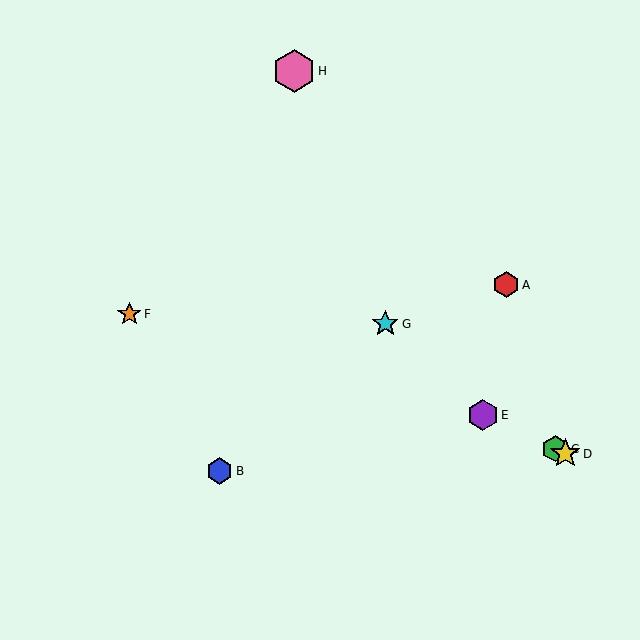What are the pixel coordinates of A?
Object A is at (506, 285).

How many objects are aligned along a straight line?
3 objects (C, D, E) are aligned along a straight line.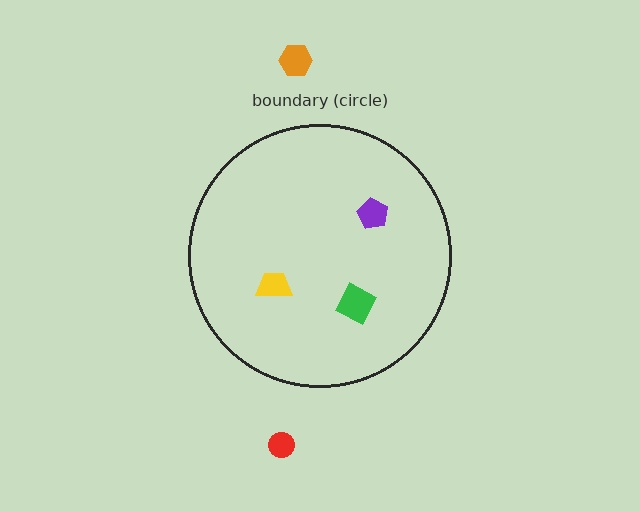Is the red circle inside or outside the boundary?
Outside.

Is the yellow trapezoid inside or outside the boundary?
Inside.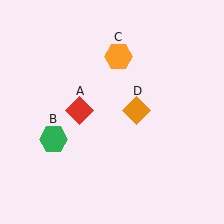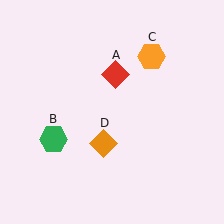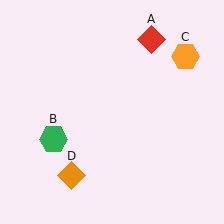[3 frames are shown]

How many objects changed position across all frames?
3 objects changed position: red diamond (object A), orange hexagon (object C), orange diamond (object D).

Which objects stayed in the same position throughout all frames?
Green hexagon (object B) remained stationary.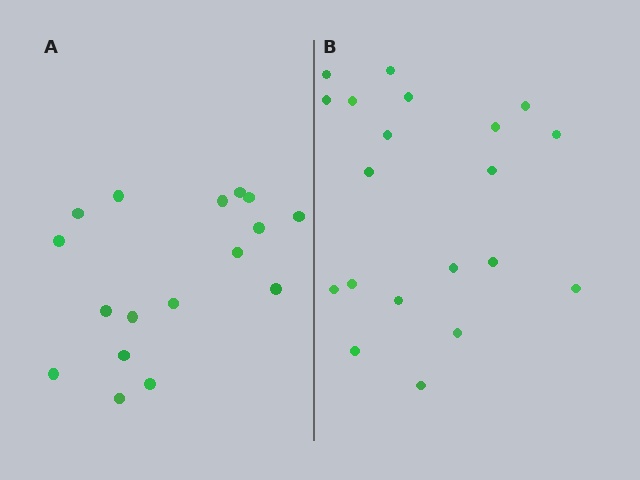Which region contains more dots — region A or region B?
Region B (the right region) has more dots.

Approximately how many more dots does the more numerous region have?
Region B has just a few more — roughly 2 or 3 more dots than region A.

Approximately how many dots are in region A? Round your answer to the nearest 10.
About 20 dots. (The exact count is 17, which rounds to 20.)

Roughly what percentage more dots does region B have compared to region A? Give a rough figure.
About 20% more.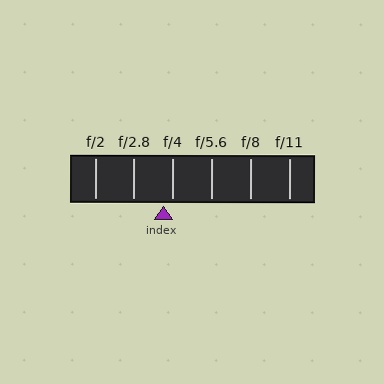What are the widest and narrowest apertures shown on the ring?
The widest aperture shown is f/2 and the narrowest is f/11.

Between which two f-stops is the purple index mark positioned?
The index mark is between f/2.8 and f/4.